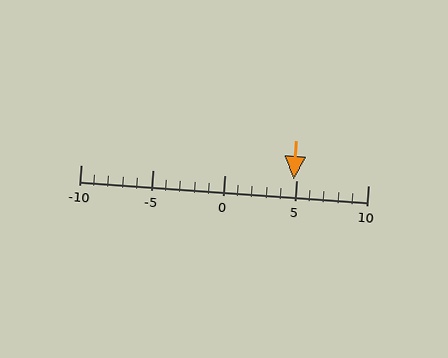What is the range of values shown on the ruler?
The ruler shows values from -10 to 10.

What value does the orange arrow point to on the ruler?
The orange arrow points to approximately 5.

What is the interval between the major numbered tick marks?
The major tick marks are spaced 5 units apart.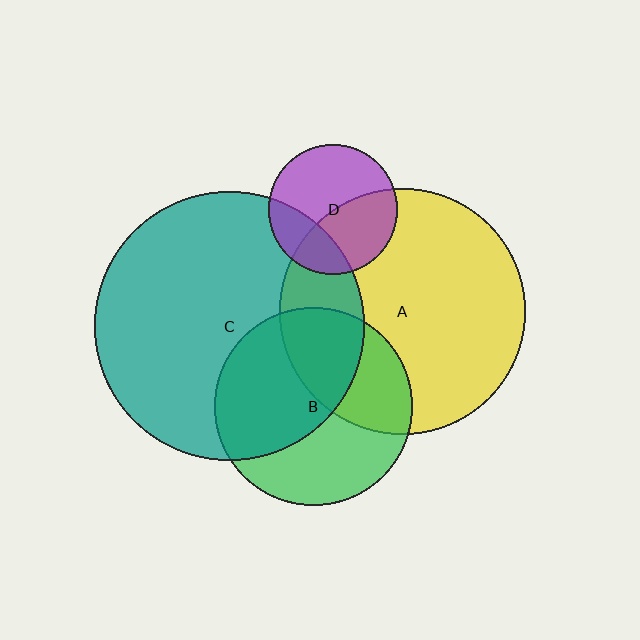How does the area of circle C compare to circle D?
Approximately 4.3 times.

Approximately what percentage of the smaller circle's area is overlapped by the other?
Approximately 25%.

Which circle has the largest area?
Circle C (teal).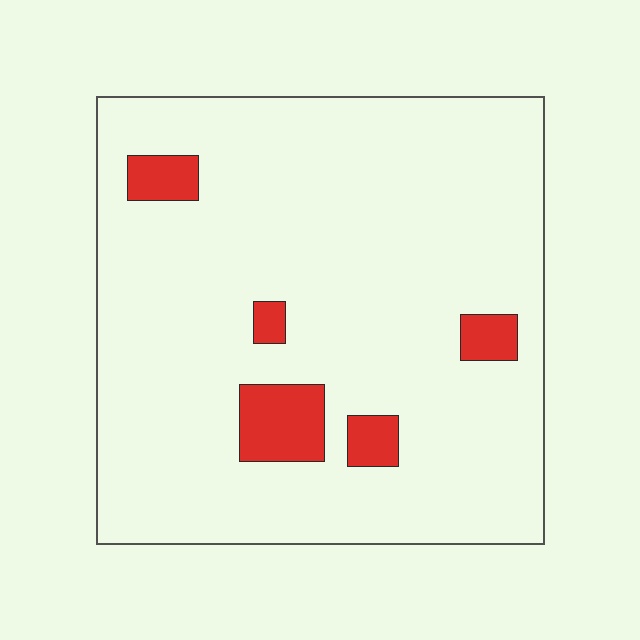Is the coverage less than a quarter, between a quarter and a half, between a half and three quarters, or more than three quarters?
Less than a quarter.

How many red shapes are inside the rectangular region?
5.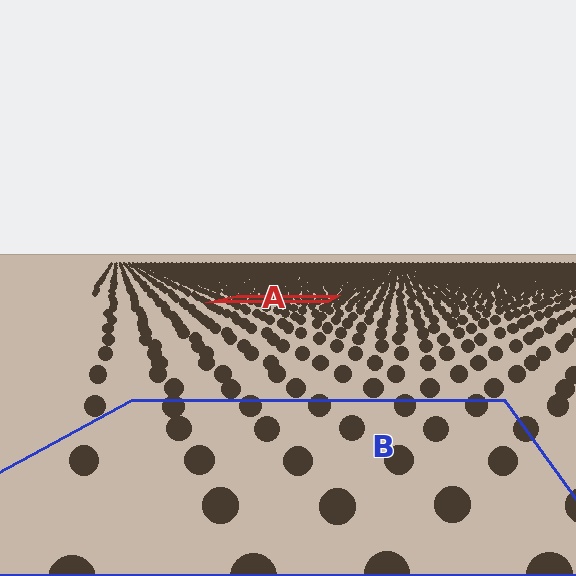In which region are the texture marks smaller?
The texture marks are smaller in region A, because it is farther away.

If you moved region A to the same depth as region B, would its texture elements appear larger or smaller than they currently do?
They would appear larger. At a closer depth, the same texture elements are projected at a bigger on-screen size.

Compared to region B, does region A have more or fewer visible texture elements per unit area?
Region A has more texture elements per unit area — they are packed more densely because it is farther away.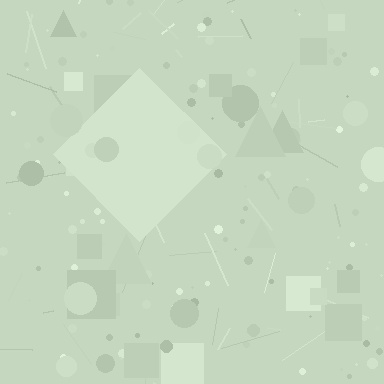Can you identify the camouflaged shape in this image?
The camouflaged shape is a diamond.